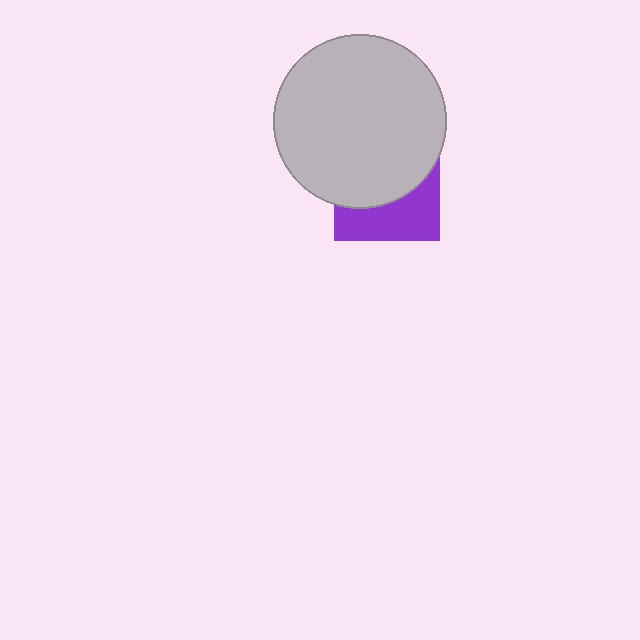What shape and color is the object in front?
The object in front is a light gray circle.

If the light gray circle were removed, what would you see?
You would see the complete purple square.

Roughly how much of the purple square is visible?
A small part of it is visible (roughly 41%).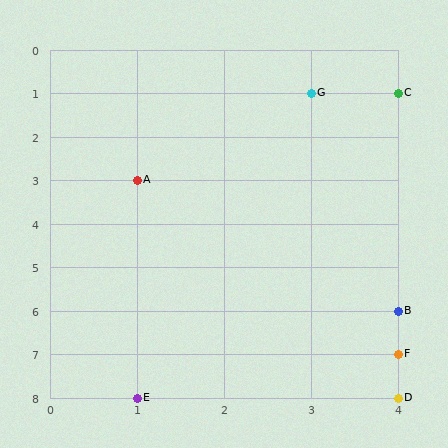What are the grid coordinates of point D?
Point D is at grid coordinates (4, 8).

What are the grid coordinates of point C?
Point C is at grid coordinates (4, 1).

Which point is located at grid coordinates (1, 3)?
Point A is at (1, 3).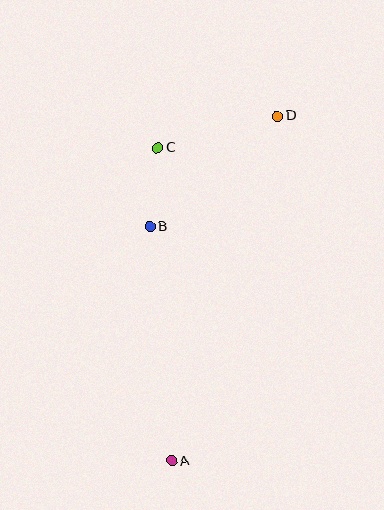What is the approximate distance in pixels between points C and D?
The distance between C and D is approximately 124 pixels.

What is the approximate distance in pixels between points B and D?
The distance between B and D is approximately 169 pixels.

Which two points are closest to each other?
Points B and C are closest to each other.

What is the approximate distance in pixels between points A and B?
The distance between A and B is approximately 235 pixels.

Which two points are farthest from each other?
Points A and D are farthest from each other.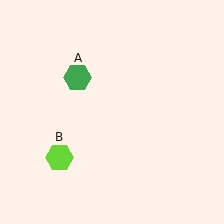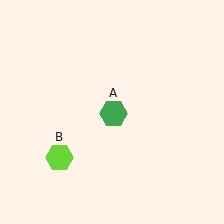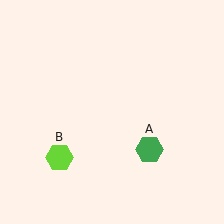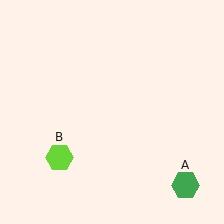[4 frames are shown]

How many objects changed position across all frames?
1 object changed position: green hexagon (object A).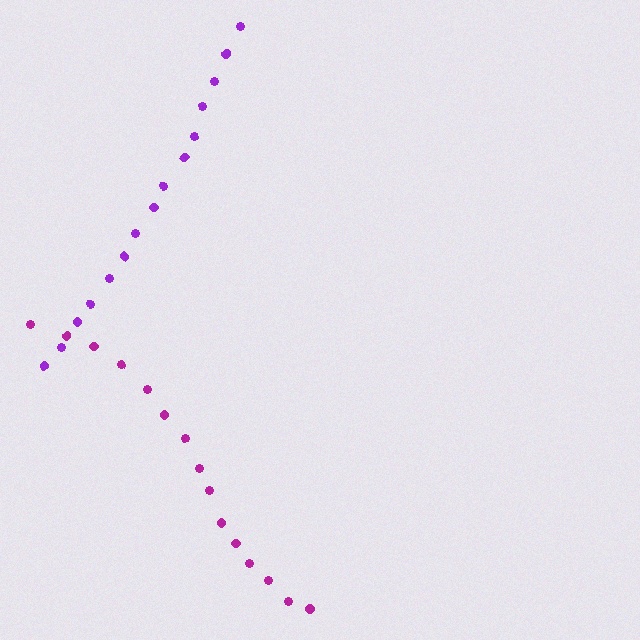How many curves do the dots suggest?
There are 2 distinct paths.